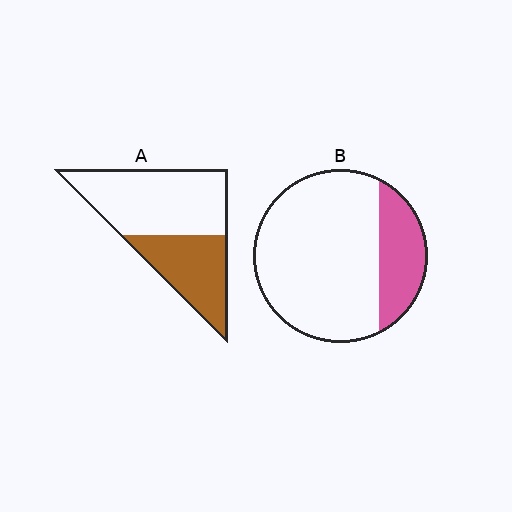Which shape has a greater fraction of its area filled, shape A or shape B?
Shape A.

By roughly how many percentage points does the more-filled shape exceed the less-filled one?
By roughly 15 percentage points (A over B).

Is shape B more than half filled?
No.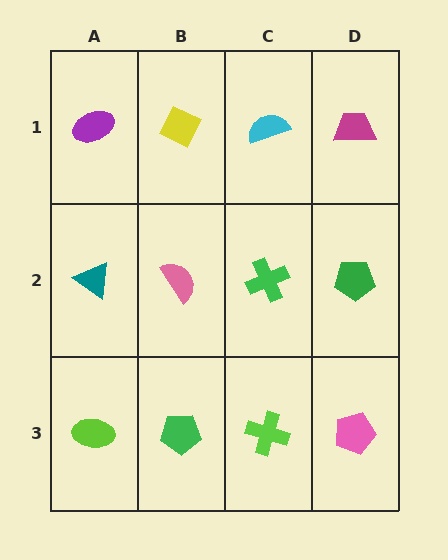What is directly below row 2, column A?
A lime ellipse.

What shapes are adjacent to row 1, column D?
A green pentagon (row 2, column D), a cyan semicircle (row 1, column C).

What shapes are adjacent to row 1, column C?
A green cross (row 2, column C), a yellow diamond (row 1, column B), a magenta trapezoid (row 1, column D).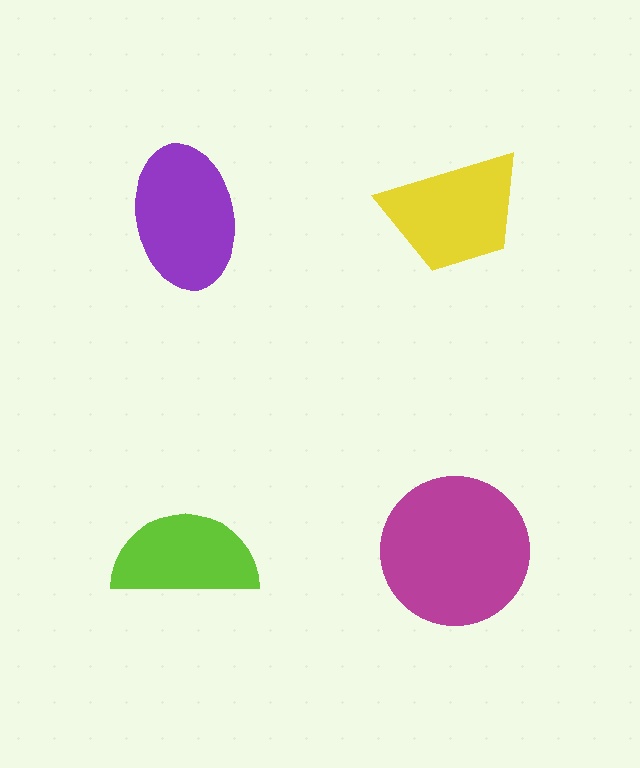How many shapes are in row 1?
2 shapes.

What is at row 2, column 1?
A lime semicircle.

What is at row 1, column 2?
A yellow trapezoid.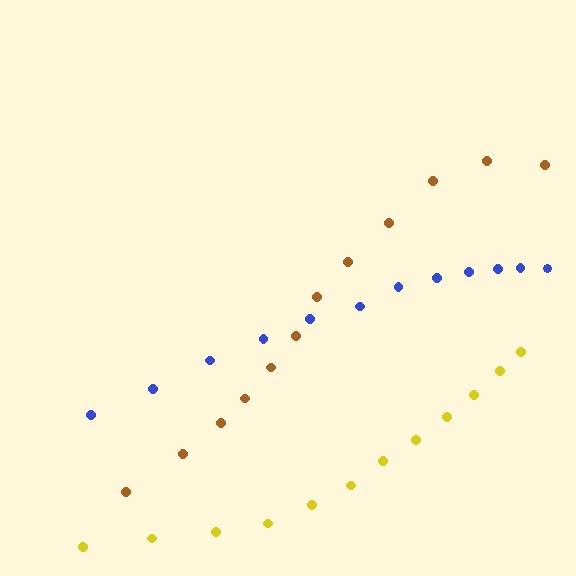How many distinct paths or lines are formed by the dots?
There are 3 distinct paths.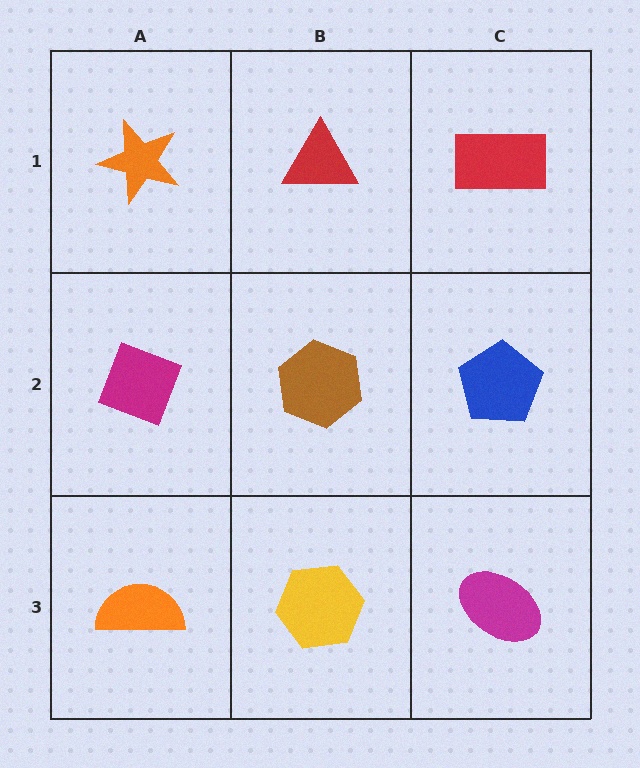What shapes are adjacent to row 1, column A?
A magenta diamond (row 2, column A), a red triangle (row 1, column B).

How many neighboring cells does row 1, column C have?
2.